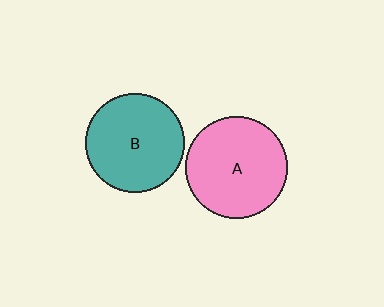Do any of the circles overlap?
No, none of the circles overlap.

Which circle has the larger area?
Circle A (pink).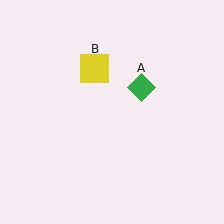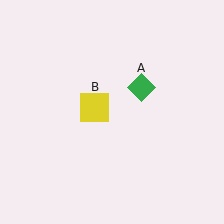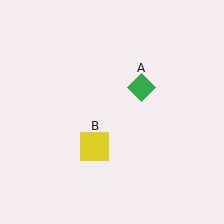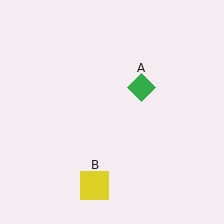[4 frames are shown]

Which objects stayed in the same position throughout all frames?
Green diamond (object A) remained stationary.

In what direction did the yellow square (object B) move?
The yellow square (object B) moved down.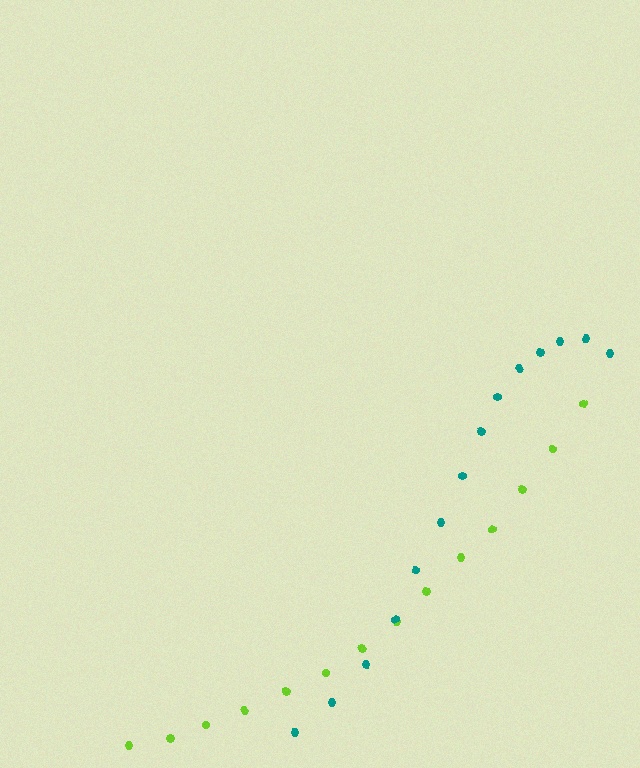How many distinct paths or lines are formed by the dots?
There are 2 distinct paths.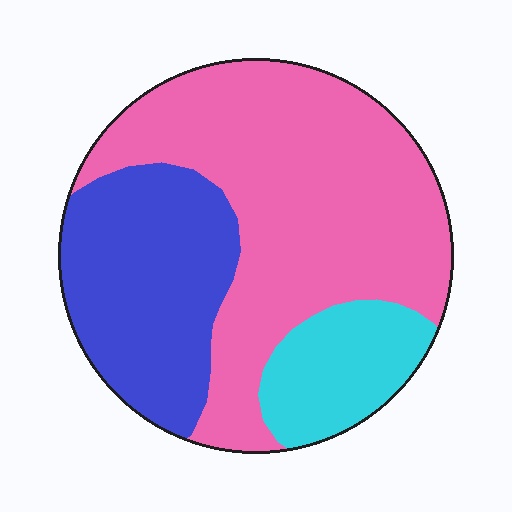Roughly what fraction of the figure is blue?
Blue covers 30% of the figure.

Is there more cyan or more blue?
Blue.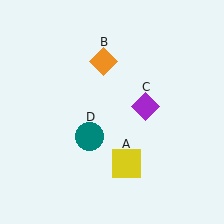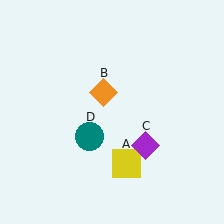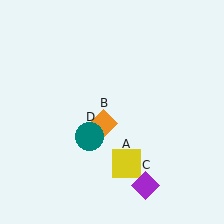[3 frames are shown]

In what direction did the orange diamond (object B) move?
The orange diamond (object B) moved down.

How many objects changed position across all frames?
2 objects changed position: orange diamond (object B), purple diamond (object C).